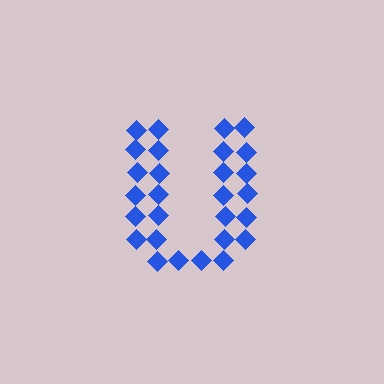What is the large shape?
The large shape is the letter U.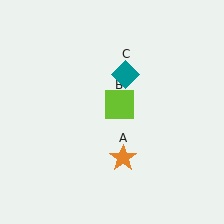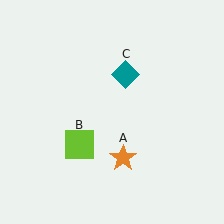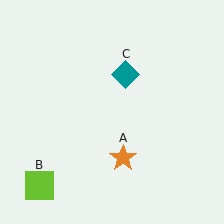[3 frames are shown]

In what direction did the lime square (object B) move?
The lime square (object B) moved down and to the left.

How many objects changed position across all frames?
1 object changed position: lime square (object B).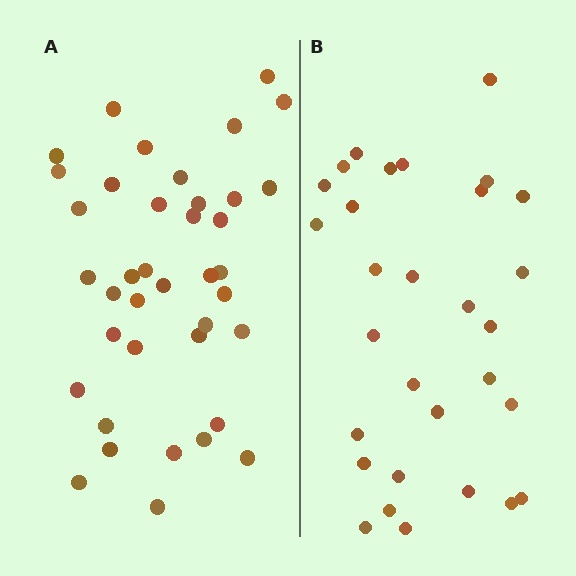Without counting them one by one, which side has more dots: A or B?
Region A (the left region) has more dots.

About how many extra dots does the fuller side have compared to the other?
Region A has roughly 8 or so more dots than region B.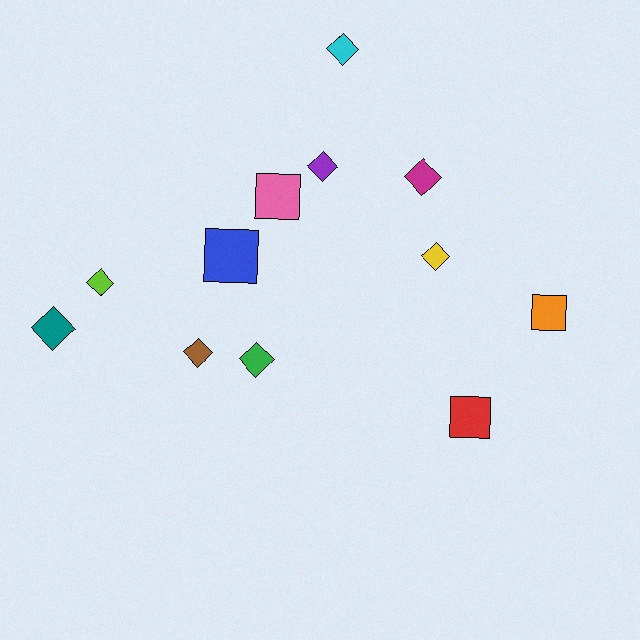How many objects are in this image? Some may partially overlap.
There are 12 objects.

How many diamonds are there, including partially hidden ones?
There are 8 diamonds.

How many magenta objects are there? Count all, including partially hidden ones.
There is 1 magenta object.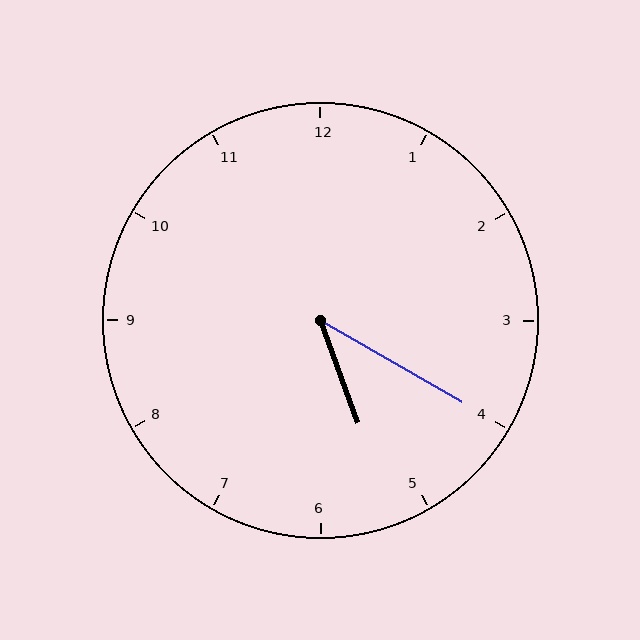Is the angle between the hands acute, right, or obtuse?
It is acute.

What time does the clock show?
5:20.